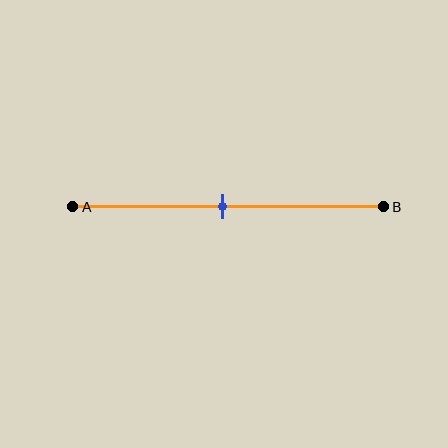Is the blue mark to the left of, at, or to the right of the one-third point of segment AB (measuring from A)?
The blue mark is to the right of the one-third point of segment AB.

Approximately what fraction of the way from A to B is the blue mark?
The blue mark is approximately 50% of the way from A to B.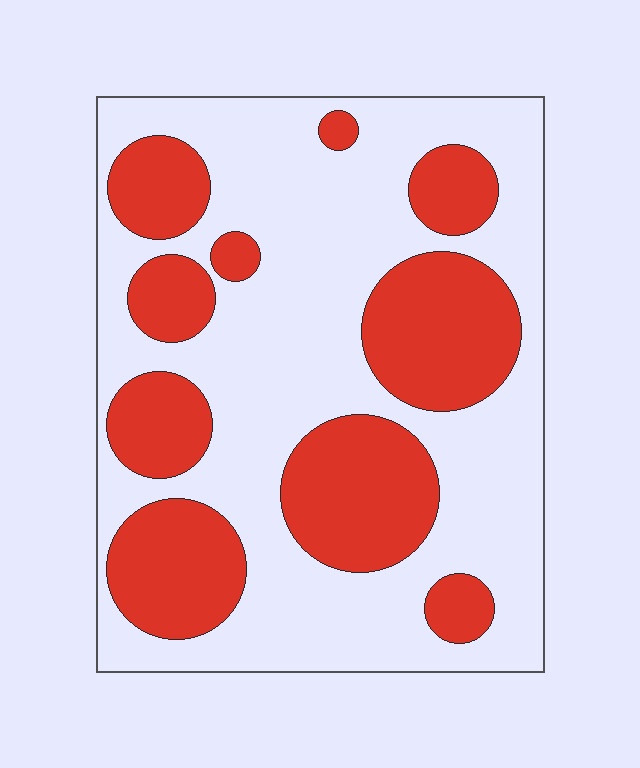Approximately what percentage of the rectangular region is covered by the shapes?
Approximately 35%.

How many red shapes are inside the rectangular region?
10.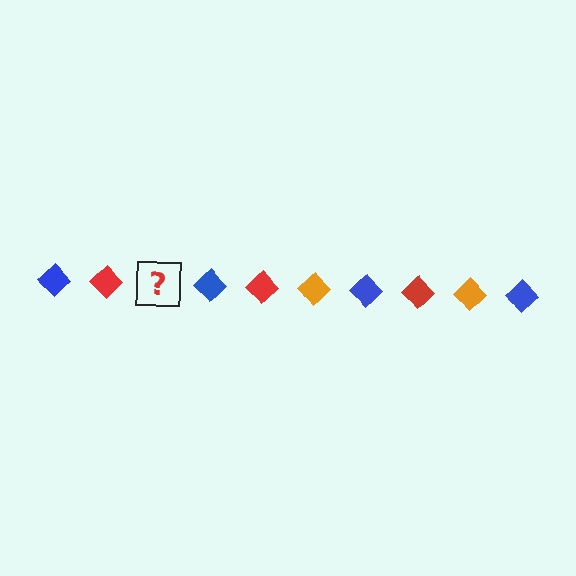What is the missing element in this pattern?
The missing element is an orange diamond.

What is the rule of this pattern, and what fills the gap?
The rule is that the pattern cycles through blue, red, orange diamonds. The gap should be filled with an orange diamond.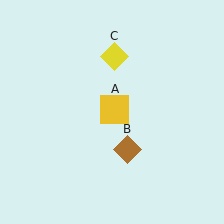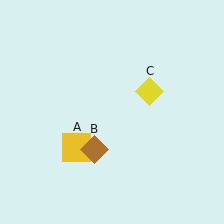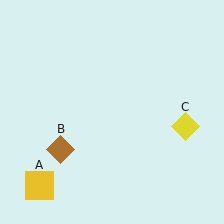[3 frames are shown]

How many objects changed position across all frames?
3 objects changed position: yellow square (object A), brown diamond (object B), yellow diamond (object C).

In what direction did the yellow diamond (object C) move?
The yellow diamond (object C) moved down and to the right.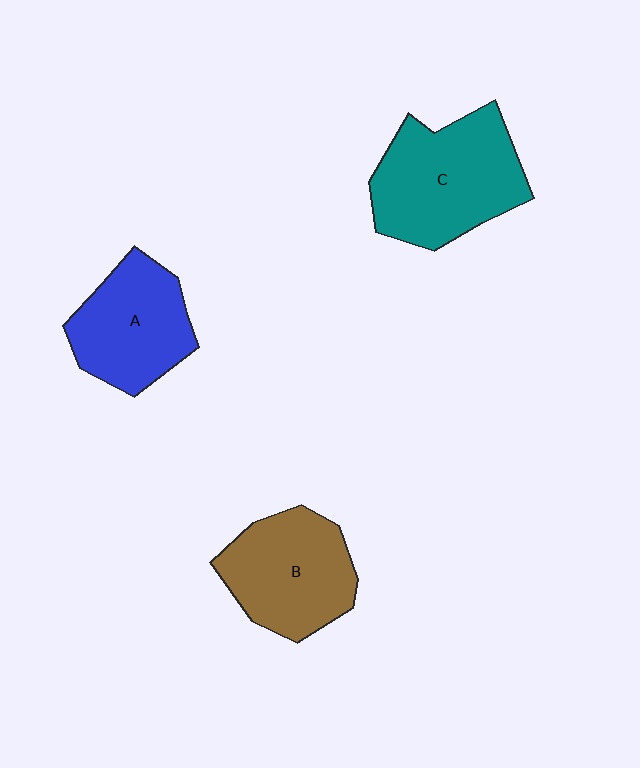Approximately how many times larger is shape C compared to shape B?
Approximately 1.2 times.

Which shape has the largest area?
Shape C (teal).